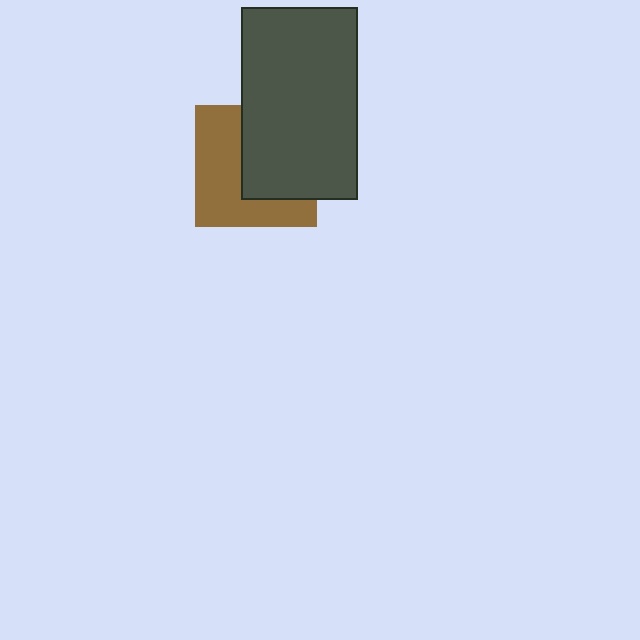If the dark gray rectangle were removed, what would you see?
You would see the complete brown square.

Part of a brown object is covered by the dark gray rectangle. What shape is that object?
It is a square.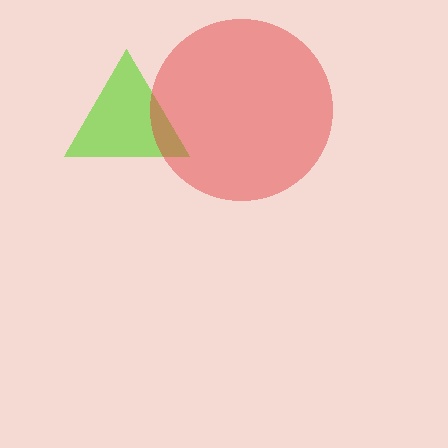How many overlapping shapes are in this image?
There are 2 overlapping shapes in the image.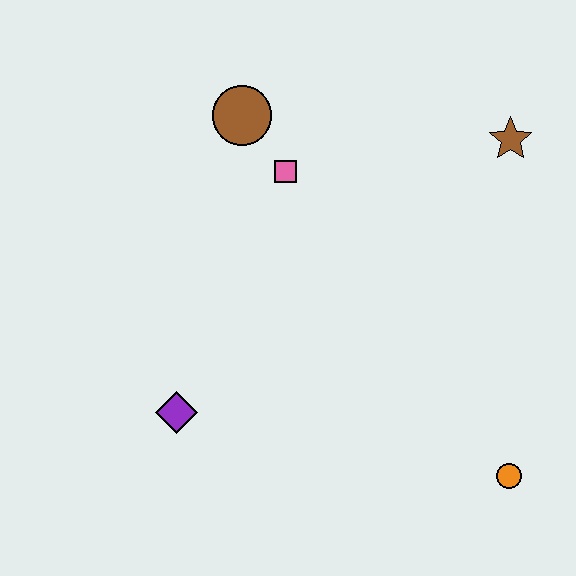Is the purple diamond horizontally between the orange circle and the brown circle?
No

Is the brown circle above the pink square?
Yes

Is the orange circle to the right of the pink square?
Yes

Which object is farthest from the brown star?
The purple diamond is farthest from the brown star.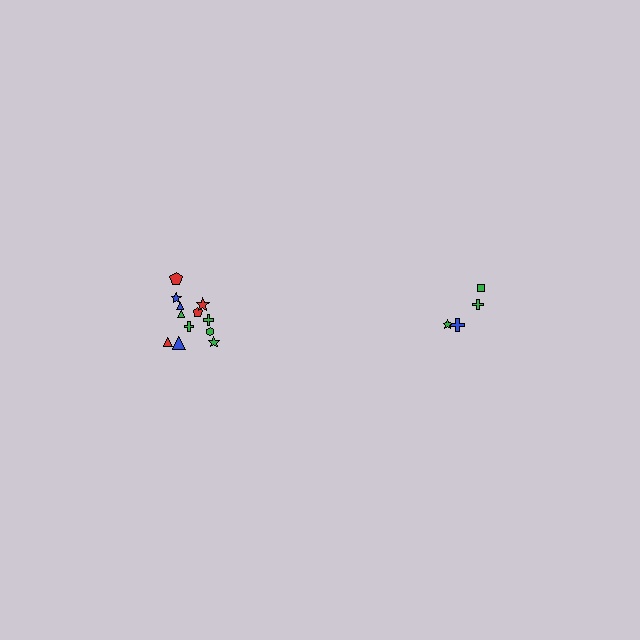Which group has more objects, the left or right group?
The left group.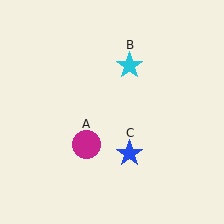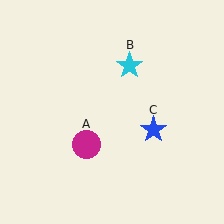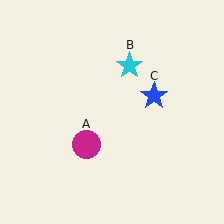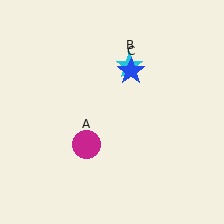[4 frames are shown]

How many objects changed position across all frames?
1 object changed position: blue star (object C).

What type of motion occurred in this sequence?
The blue star (object C) rotated counterclockwise around the center of the scene.